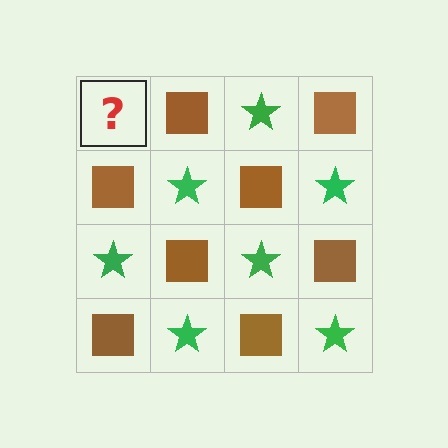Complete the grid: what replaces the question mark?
The question mark should be replaced with a green star.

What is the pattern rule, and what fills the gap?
The rule is that it alternates green star and brown square in a checkerboard pattern. The gap should be filled with a green star.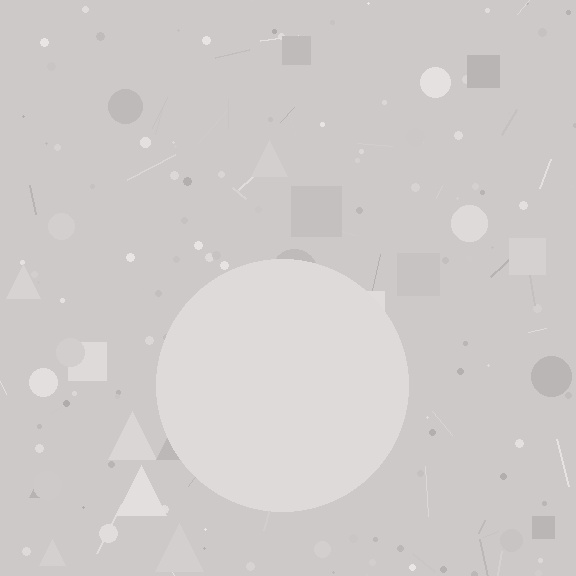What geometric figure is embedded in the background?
A circle is embedded in the background.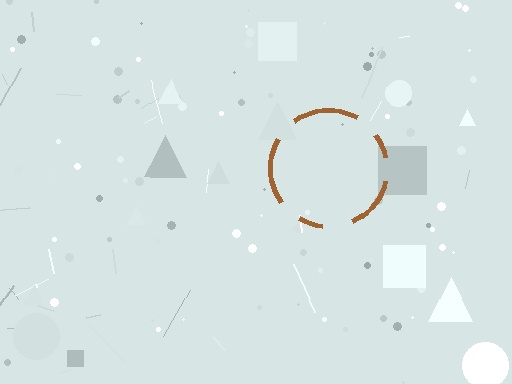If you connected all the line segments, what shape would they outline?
They would outline a circle.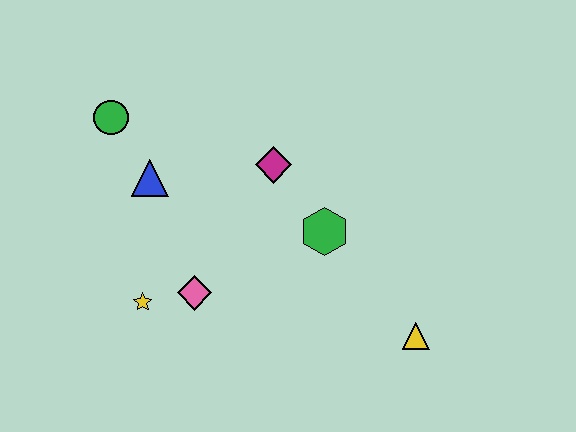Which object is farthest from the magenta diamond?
The yellow triangle is farthest from the magenta diamond.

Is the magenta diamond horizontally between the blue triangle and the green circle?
No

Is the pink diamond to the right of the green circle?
Yes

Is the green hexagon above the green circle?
No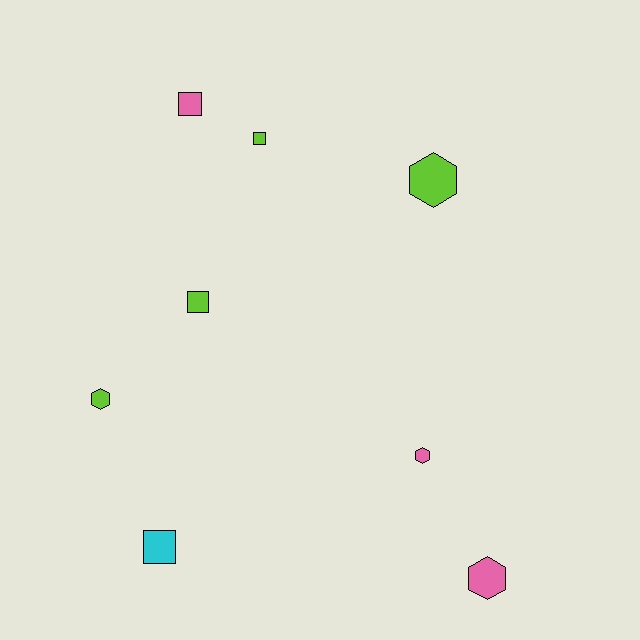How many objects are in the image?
There are 8 objects.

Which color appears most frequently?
Lime, with 4 objects.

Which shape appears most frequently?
Hexagon, with 4 objects.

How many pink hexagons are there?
There are 2 pink hexagons.